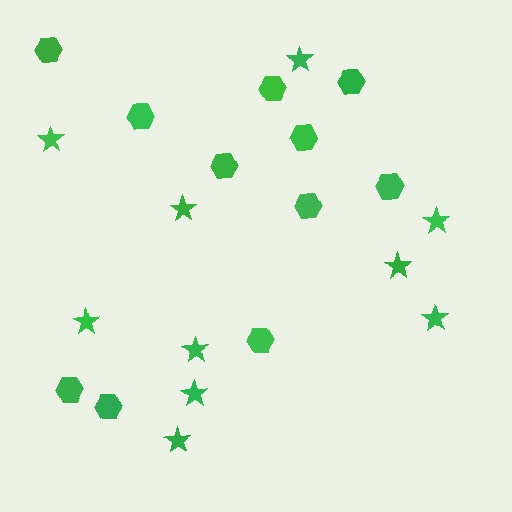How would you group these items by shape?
There are 2 groups: one group of stars (10) and one group of hexagons (11).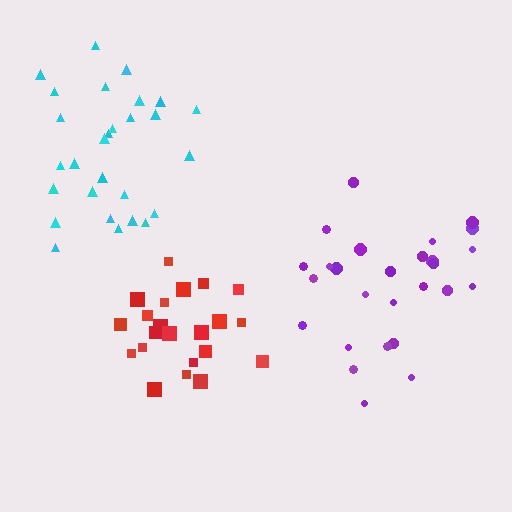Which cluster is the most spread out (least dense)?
Cyan.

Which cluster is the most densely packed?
Red.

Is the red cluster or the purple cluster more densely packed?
Red.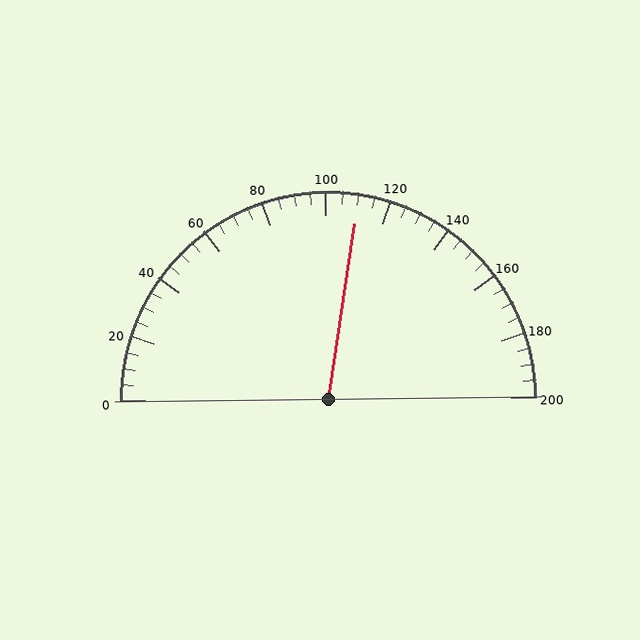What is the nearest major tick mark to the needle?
The nearest major tick mark is 120.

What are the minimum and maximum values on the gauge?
The gauge ranges from 0 to 200.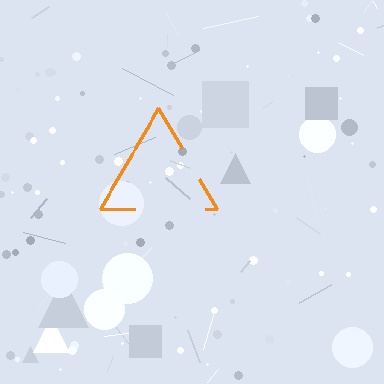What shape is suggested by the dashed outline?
The dashed outline suggests a triangle.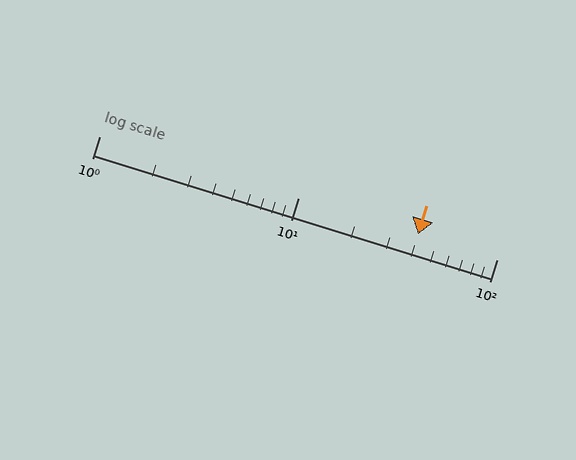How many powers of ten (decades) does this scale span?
The scale spans 2 decades, from 1 to 100.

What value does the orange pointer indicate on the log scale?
The pointer indicates approximately 40.